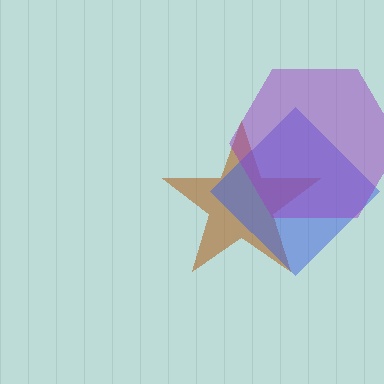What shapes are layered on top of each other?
The layered shapes are: a brown star, a blue diamond, a purple hexagon.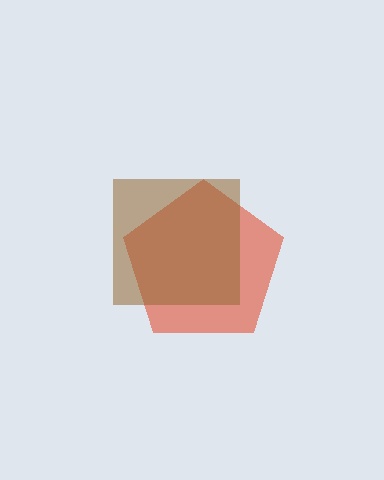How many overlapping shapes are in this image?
There are 2 overlapping shapes in the image.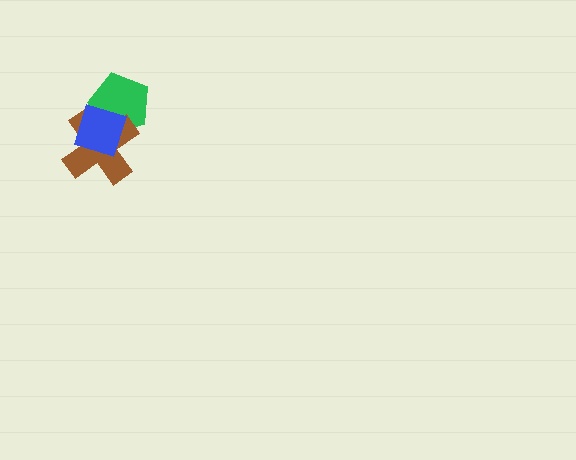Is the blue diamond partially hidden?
No, no other shape covers it.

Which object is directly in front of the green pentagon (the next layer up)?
The brown cross is directly in front of the green pentagon.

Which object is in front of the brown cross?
The blue diamond is in front of the brown cross.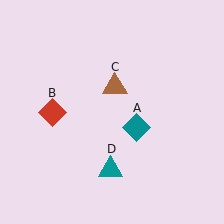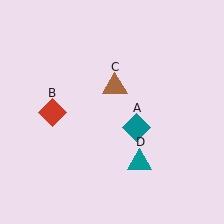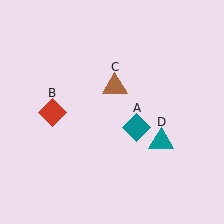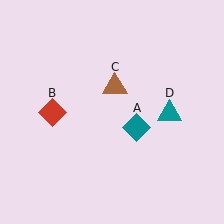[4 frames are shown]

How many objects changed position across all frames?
1 object changed position: teal triangle (object D).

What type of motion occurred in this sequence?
The teal triangle (object D) rotated counterclockwise around the center of the scene.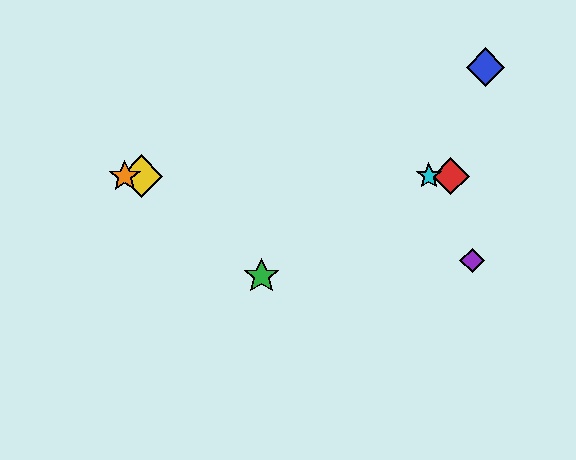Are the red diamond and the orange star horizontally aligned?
Yes, both are at y≈176.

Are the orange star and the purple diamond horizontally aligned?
No, the orange star is at y≈176 and the purple diamond is at y≈261.